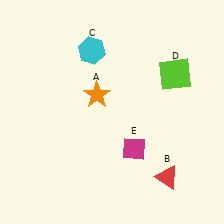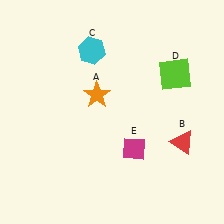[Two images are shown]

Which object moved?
The red triangle (B) moved up.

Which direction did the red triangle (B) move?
The red triangle (B) moved up.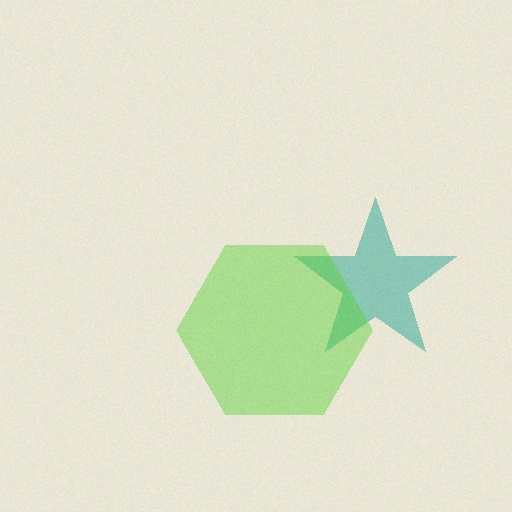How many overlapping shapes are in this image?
There are 2 overlapping shapes in the image.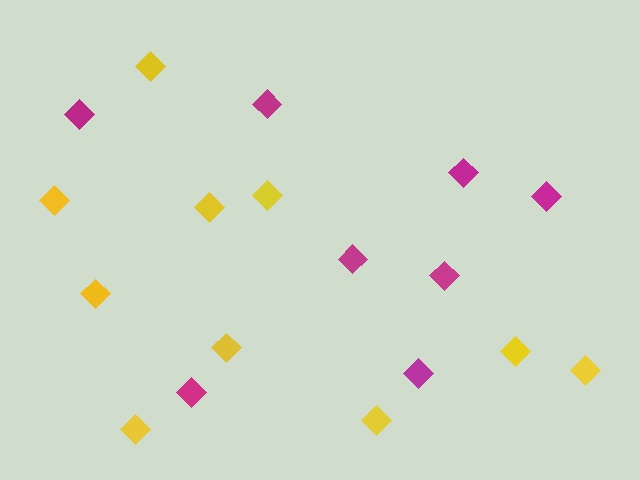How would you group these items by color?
There are 2 groups: one group of yellow diamonds (10) and one group of magenta diamonds (8).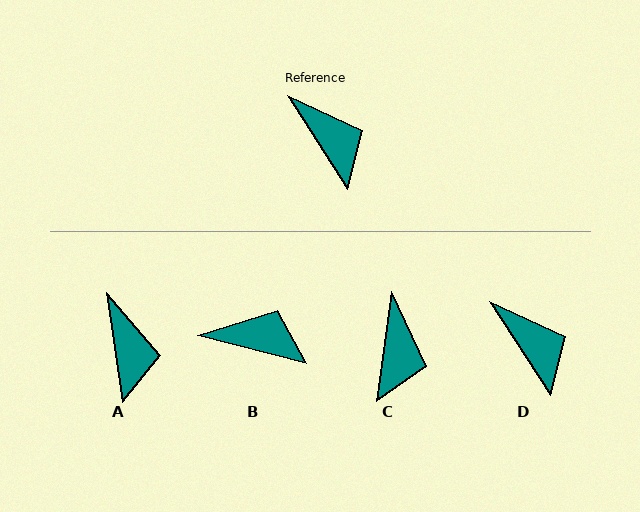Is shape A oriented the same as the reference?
No, it is off by about 24 degrees.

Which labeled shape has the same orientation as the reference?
D.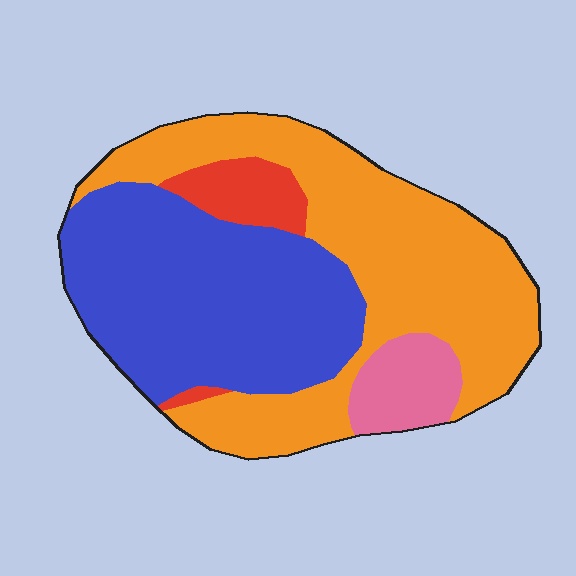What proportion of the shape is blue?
Blue takes up between a quarter and a half of the shape.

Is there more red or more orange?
Orange.